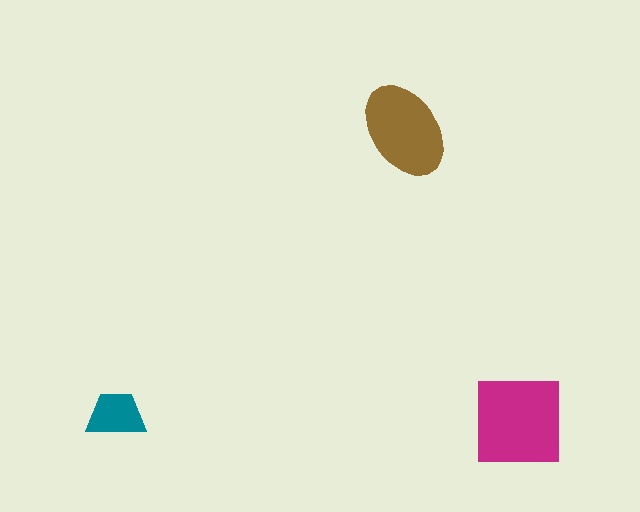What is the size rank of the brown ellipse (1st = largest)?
2nd.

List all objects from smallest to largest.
The teal trapezoid, the brown ellipse, the magenta square.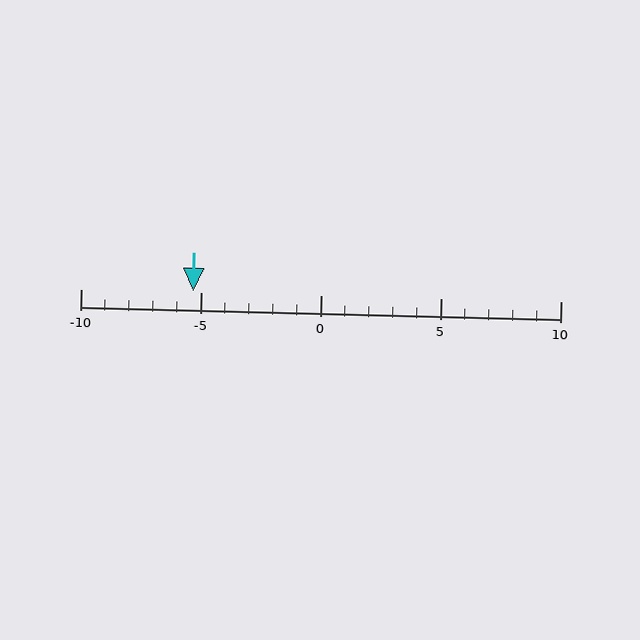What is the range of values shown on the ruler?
The ruler shows values from -10 to 10.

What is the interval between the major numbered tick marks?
The major tick marks are spaced 5 units apart.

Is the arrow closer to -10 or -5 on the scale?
The arrow is closer to -5.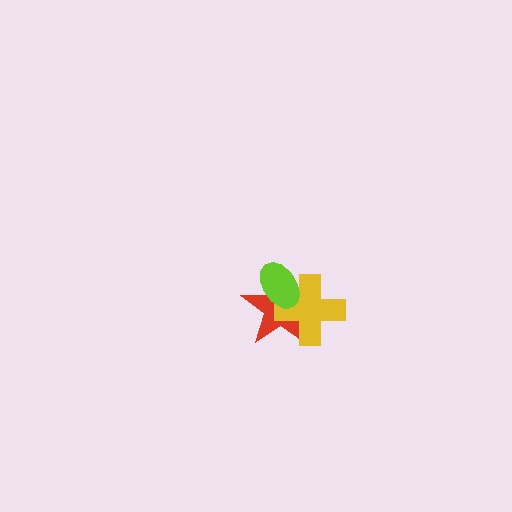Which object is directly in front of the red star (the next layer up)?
The yellow cross is directly in front of the red star.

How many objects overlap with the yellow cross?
2 objects overlap with the yellow cross.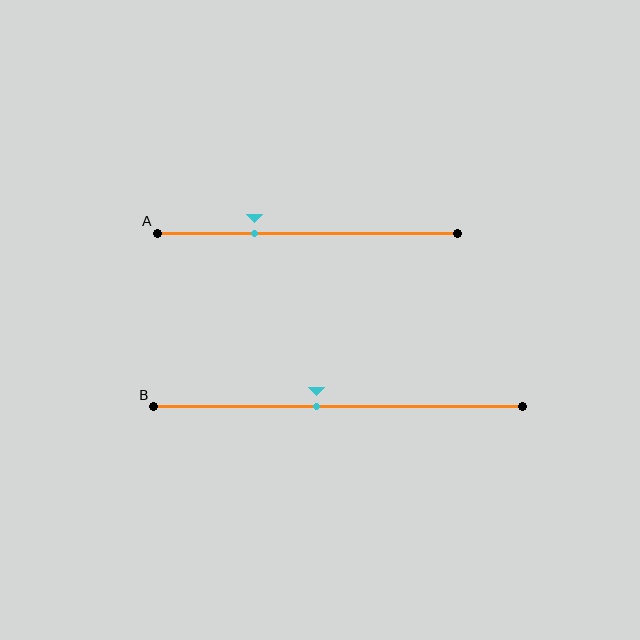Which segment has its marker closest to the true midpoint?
Segment B has its marker closest to the true midpoint.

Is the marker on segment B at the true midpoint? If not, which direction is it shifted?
No, the marker on segment B is shifted to the left by about 6% of the segment length.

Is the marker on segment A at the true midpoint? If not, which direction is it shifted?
No, the marker on segment A is shifted to the left by about 18% of the segment length.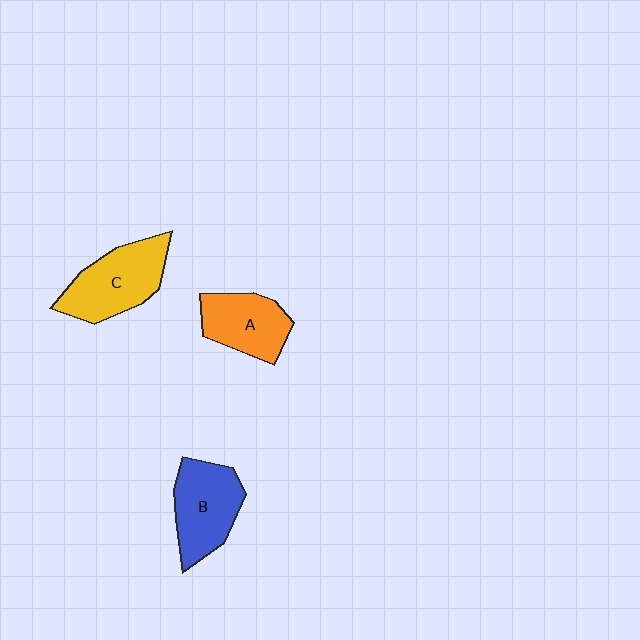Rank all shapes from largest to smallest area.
From largest to smallest: C (yellow), B (blue), A (orange).